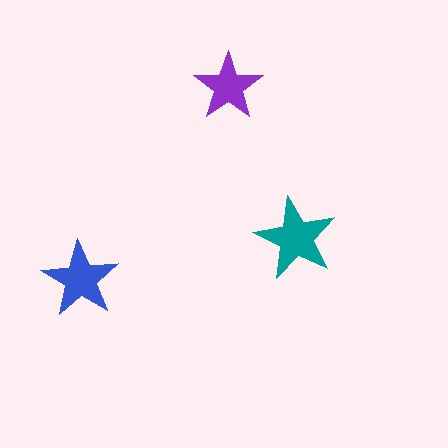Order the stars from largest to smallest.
the teal one, the blue one, the purple one.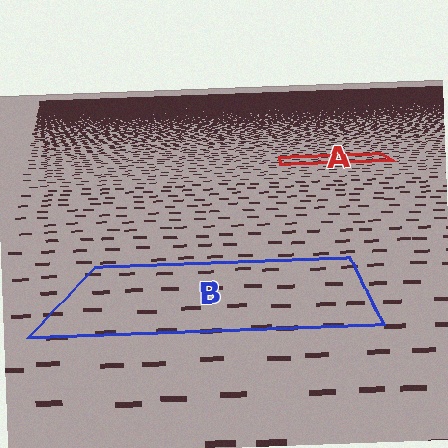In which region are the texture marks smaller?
The texture marks are smaller in region A, because it is farther away.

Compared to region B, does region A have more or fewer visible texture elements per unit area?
Region A has more texture elements per unit area — they are packed more densely because it is farther away.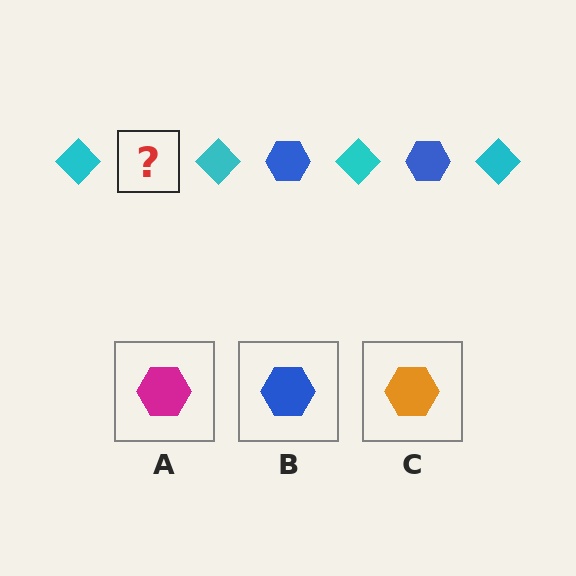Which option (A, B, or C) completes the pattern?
B.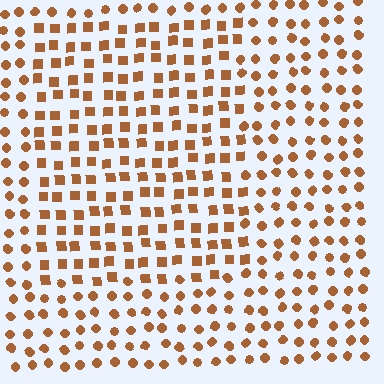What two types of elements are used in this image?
The image uses squares inside the rectangle region and circles outside it.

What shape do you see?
I see a rectangle.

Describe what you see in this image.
The image is filled with small brown elements arranged in a uniform grid. A rectangle-shaped region contains squares, while the surrounding area contains circles. The boundary is defined purely by the change in element shape.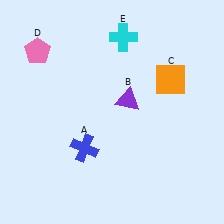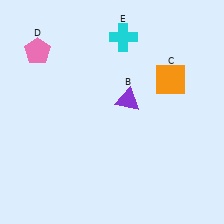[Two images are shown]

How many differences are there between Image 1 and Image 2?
There is 1 difference between the two images.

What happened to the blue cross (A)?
The blue cross (A) was removed in Image 2. It was in the bottom-left area of Image 1.